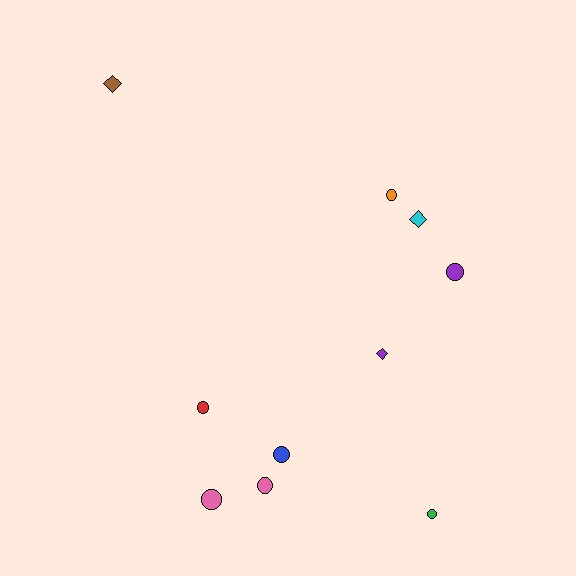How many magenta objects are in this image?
There are no magenta objects.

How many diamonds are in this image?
There are 3 diamonds.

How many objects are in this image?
There are 10 objects.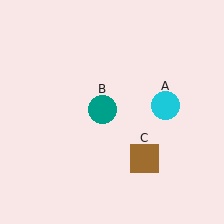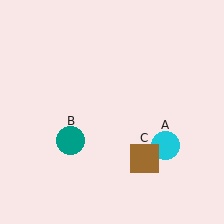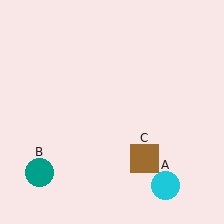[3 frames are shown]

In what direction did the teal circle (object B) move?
The teal circle (object B) moved down and to the left.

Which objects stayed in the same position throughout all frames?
Brown square (object C) remained stationary.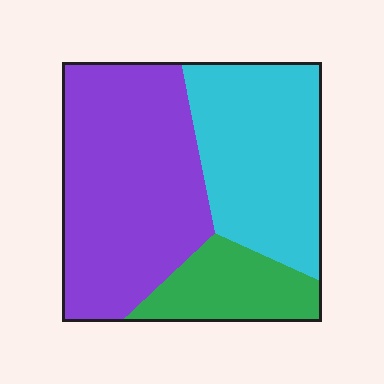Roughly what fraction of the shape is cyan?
Cyan takes up about one third (1/3) of the shape.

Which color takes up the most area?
Purple, at roughly 50%.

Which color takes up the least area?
Green, at roughly 15%.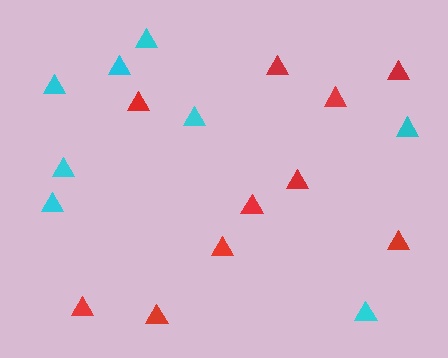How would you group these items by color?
There are 2 groups: one group of red triangles (10) and one group of cyan triangles (8).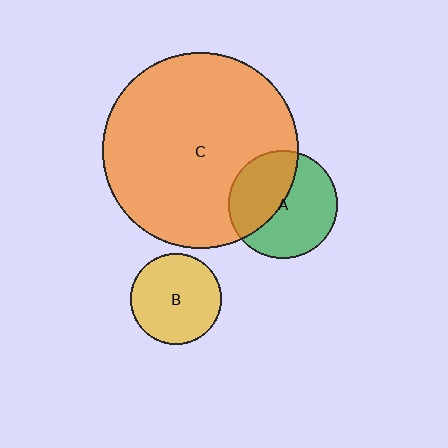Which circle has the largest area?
Circle C (orange).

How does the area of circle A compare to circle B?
Approximately 1.4 times.